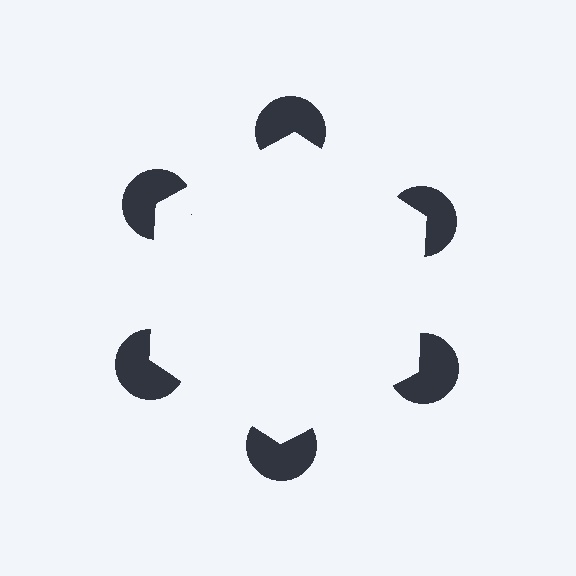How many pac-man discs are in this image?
There are 6 — one at each vertex of the illusory hexagon.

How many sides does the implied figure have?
6 sides.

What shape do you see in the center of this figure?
An illusory hexagon — its edges are inferred from the aligned wedge cuts in the pac-man discs, not physically drawn.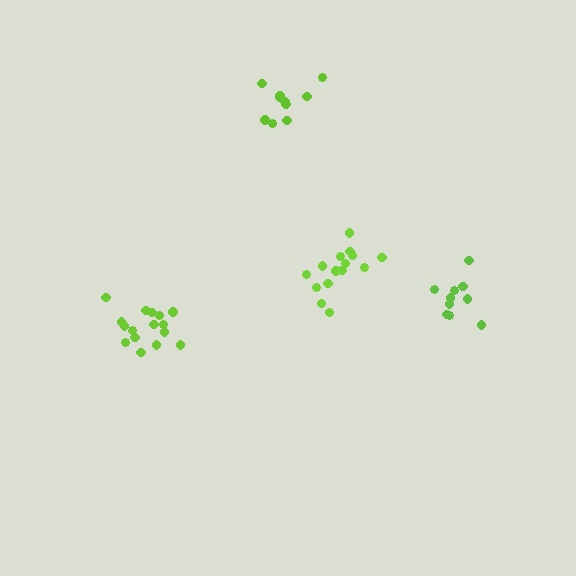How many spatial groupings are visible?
There are 4 spatial groupings.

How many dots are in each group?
Group 1: 16 dots, Group 2: 10 dots, Group 3: 15 dots, Group 4: 10 dots (51 total).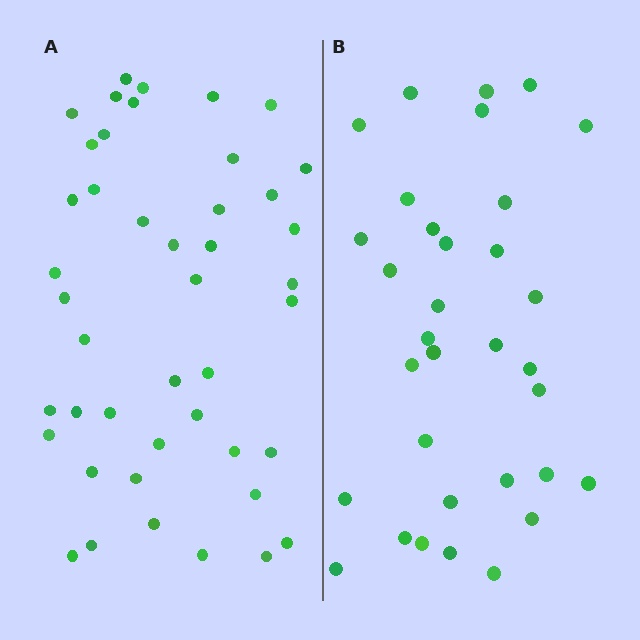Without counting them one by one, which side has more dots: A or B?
Region A (the left region) has more dots.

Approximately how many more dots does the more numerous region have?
Region A has roughly 12 or so more dots than region B.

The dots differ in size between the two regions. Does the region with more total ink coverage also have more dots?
No. Region B has more total ink coverage because its dots are larger, but region A actually contains more individual dots. Total area can be misleading — the number of items is what matters here.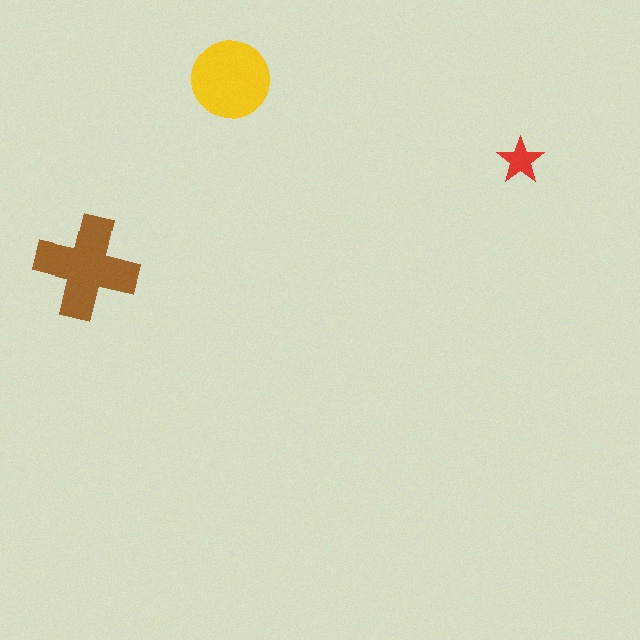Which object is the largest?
The brown cross.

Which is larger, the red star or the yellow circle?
The yellow circle.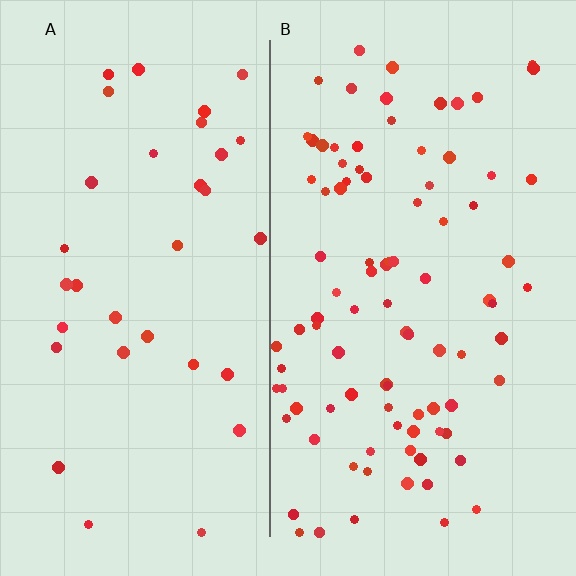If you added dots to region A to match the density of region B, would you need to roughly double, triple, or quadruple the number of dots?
Approximately triple.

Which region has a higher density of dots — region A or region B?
B (the right).